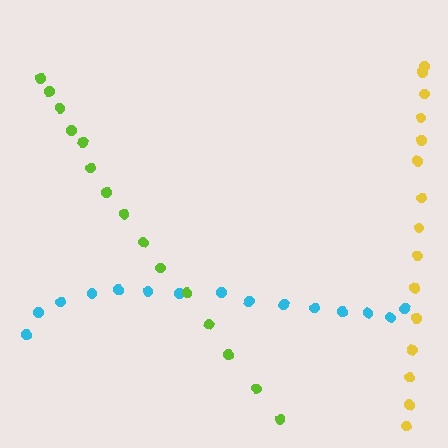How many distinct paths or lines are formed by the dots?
There are 3 distinct paths.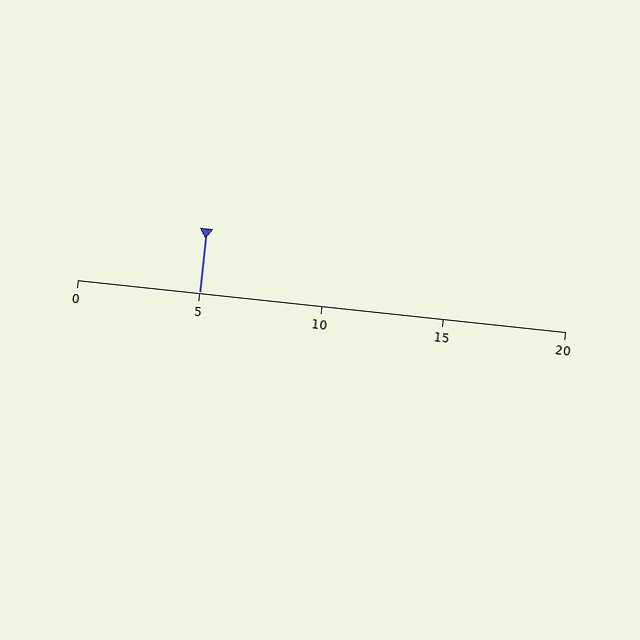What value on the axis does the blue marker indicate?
The marker indicates approximately 5.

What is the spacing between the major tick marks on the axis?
The major ticks are spaced 5 apart.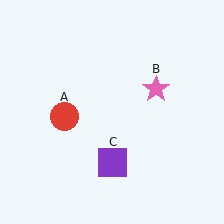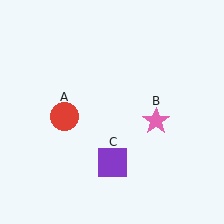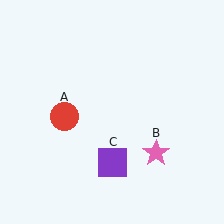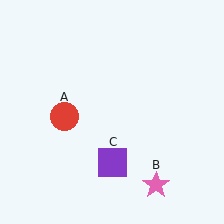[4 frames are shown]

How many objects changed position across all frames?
1 object changed position: pink star (object B).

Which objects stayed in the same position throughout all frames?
Red circle (object A) and purple square (object C) remained stationary.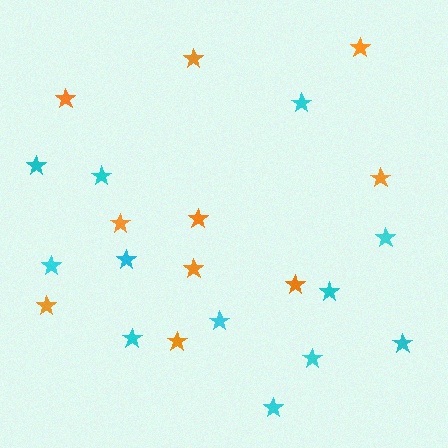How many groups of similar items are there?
There are 2 groups: one group of cyan stars (12) and one group of orange stars (10).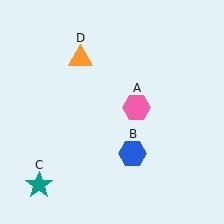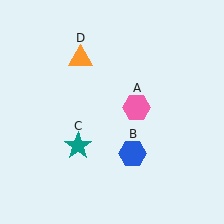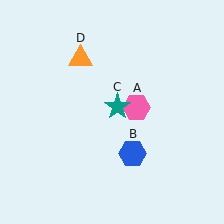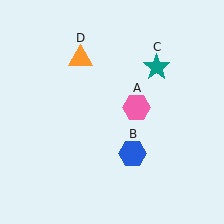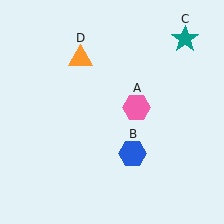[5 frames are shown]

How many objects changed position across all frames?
1 object changed position: teal star (object C).